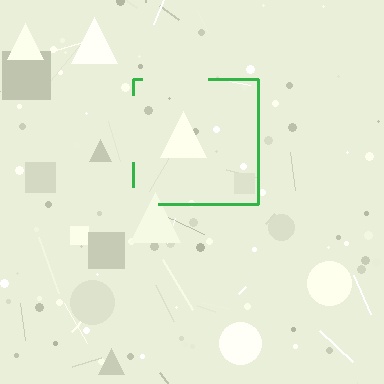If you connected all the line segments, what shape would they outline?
They would outline a square.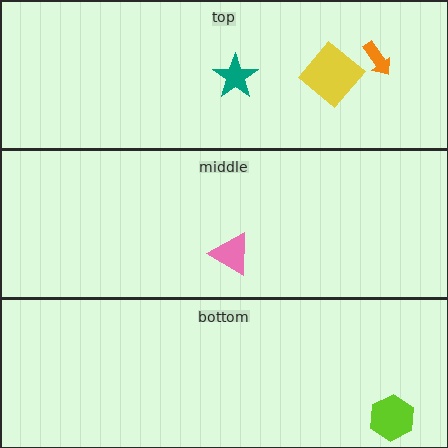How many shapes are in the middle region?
1.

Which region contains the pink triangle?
The middle region.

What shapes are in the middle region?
The pink triangle.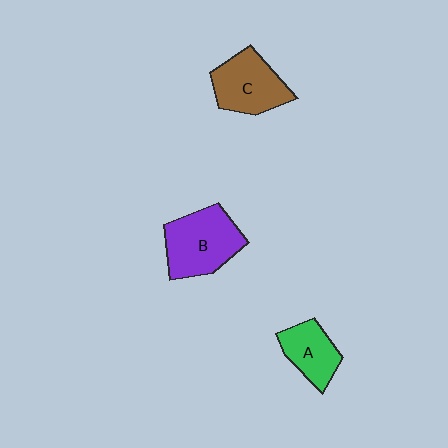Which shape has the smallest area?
Shape A (green).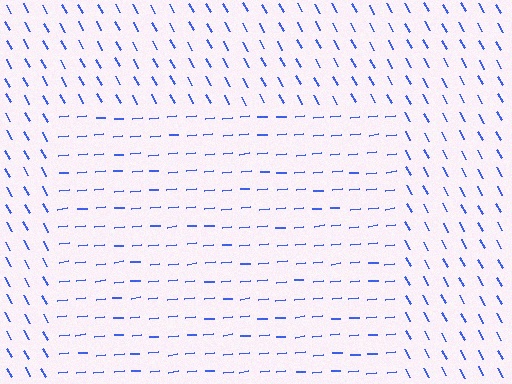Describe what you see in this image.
The image is filled with small blue line segments. A rectangle region in the image has lines oriented differently from the surrounding lines, creating a visible texture boundary.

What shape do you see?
I see a rectangle.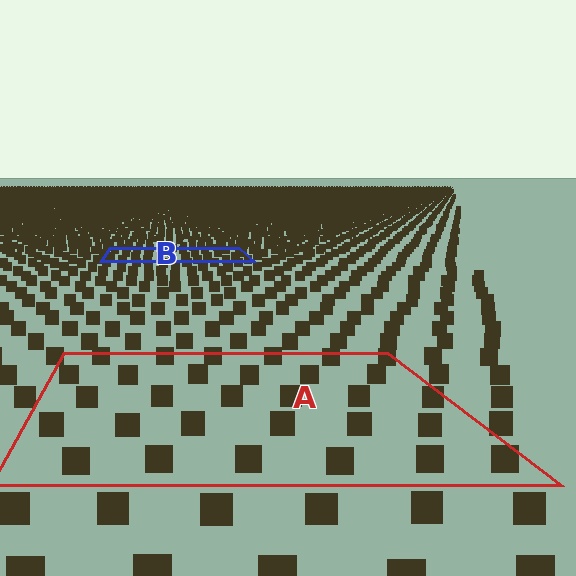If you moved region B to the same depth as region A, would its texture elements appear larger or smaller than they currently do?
They would appear larger. At a closer depth, the same texture elements are projected at a bigger on-screen size.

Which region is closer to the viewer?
Region A is closer. The texture elements there are larger and more spread out.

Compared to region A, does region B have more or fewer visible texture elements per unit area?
Region B has more texture elements per unit area — they are packed more densely because it is farther away.